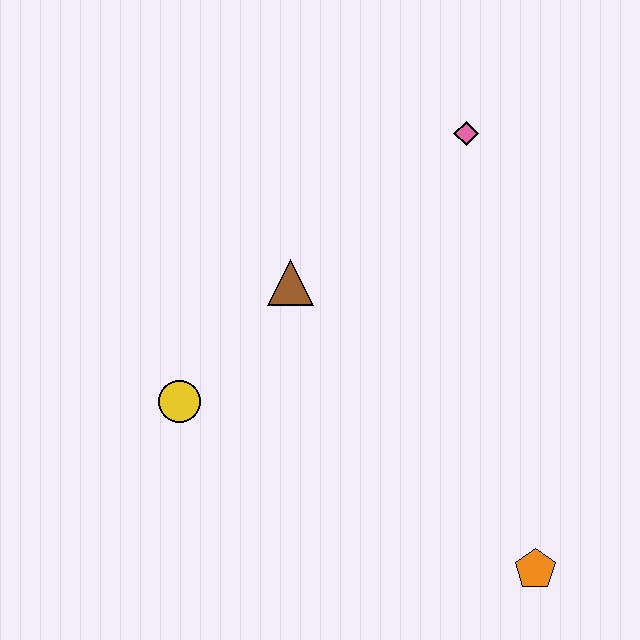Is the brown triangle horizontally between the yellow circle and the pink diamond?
Yes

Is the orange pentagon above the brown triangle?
No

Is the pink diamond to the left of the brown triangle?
No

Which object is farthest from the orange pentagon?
The pink diamond is farthest from the orange pentagon.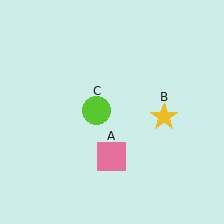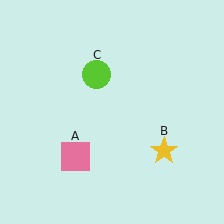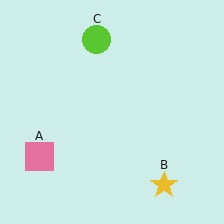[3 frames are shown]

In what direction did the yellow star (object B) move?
The yellow star (object B) moved down.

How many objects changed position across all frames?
3 objects changed position: pink square (object A), yellow star (object B), lime circle (object C).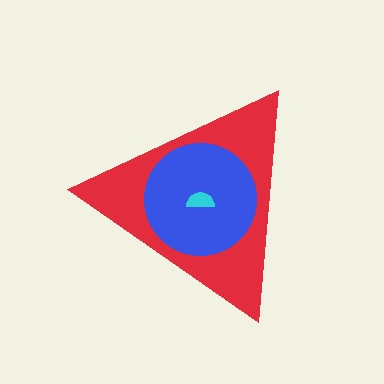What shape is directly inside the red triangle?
The blue circle.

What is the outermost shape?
The red triangle.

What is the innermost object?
The cyan semicircle.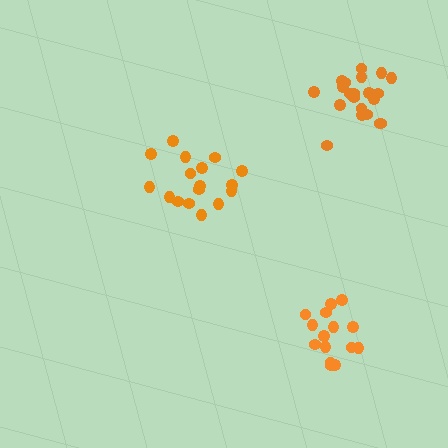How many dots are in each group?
Group 1: 21 dots, Group 2: 15 dots, Group 3: 17 dots (53 total).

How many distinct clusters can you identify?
There are 3 distinct clusters.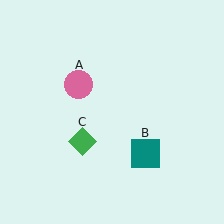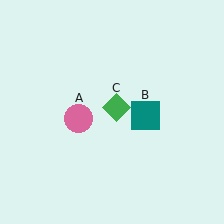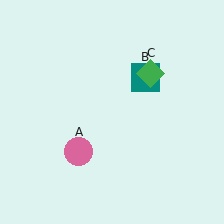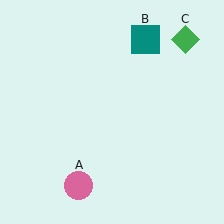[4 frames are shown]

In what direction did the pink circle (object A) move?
The pink circle (object A) moved down.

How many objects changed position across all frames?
3 objects changed position: pink circle (object A), teal square (object B), green diamond (object C).